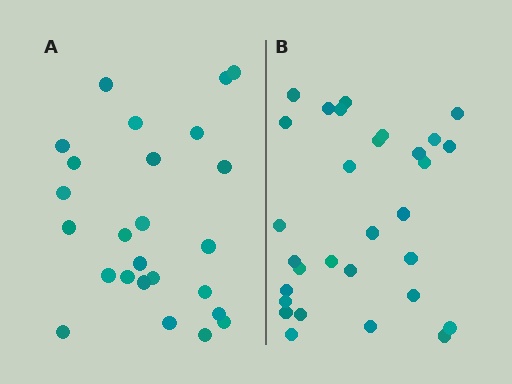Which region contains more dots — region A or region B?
Region B (the right region) has more dots.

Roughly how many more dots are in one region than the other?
Region B has about 5 more dots than region A.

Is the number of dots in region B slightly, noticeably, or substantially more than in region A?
Region B has only slightly more — the two regions are fairly close. The ratio is roughly 1.2 to 1.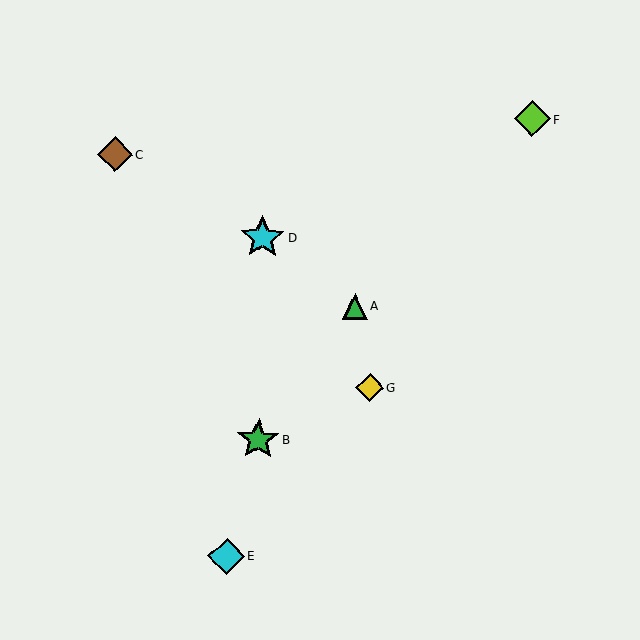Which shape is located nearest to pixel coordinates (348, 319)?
The green triangle (labeled A) at (355, 306) is nearest to that location.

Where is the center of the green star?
The center of the green star is at (258, 439).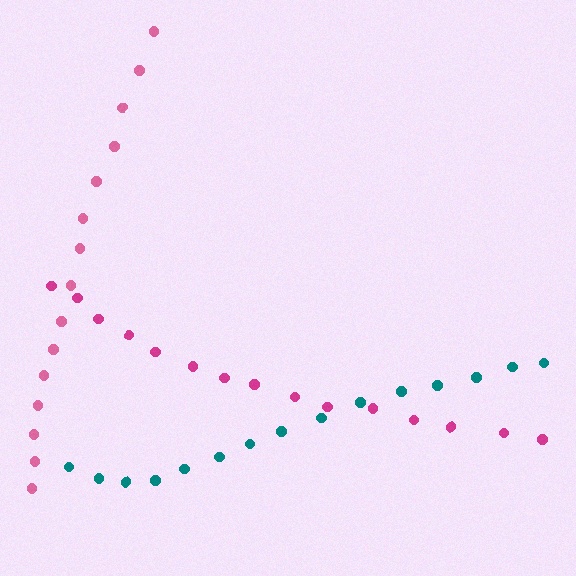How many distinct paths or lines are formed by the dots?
There are 3 distinct paths.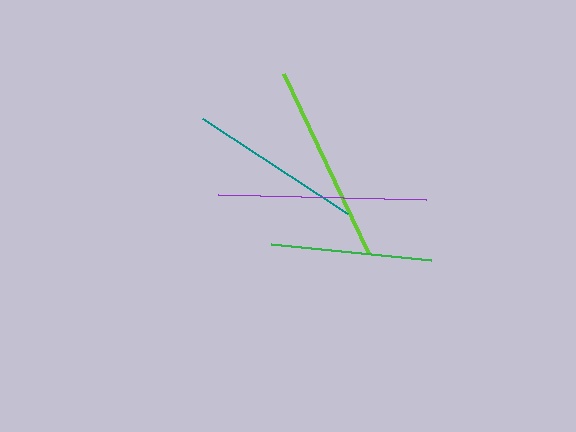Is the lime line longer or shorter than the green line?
The lime line is longer than the green line.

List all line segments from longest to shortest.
From longest to shortest: purple, lime, teal, green.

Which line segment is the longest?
The purple line is the longest at approximately 208 pixels.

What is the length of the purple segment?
The purple segment is approximately 208 pixels long.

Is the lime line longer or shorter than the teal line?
The lime line is longer than the teal line.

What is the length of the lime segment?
The lime segment is approximately 199 pixels long.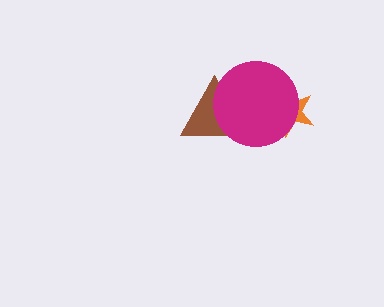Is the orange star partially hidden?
Yes, it is partially covered by another shape.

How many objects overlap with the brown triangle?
1 object overlaps with the brown triangle.